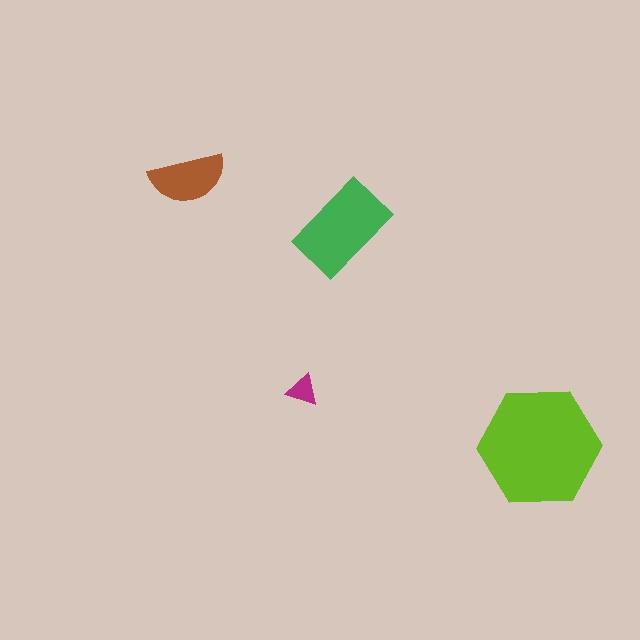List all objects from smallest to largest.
The magenta triangle, the brown semicircle, the green rectangle, the lime hexagon.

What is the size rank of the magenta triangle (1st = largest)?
4th.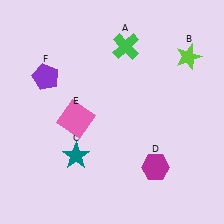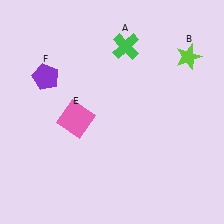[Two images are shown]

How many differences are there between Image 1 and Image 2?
There are 2 differences between the two images.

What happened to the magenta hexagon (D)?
The magenta hexagon (D) was removed in Image 2. It was in the bottom-right area of Image 1.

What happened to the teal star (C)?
The teal star (C) was removed in Image 2. It was in the bottom-left area of Image 1.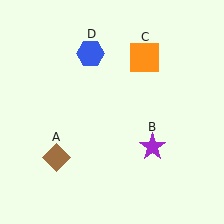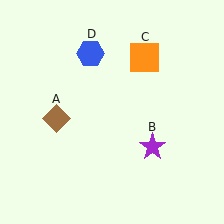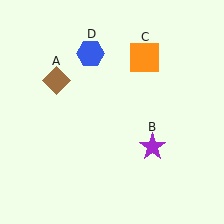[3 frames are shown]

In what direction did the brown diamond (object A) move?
The brown diamond (object A) moved up.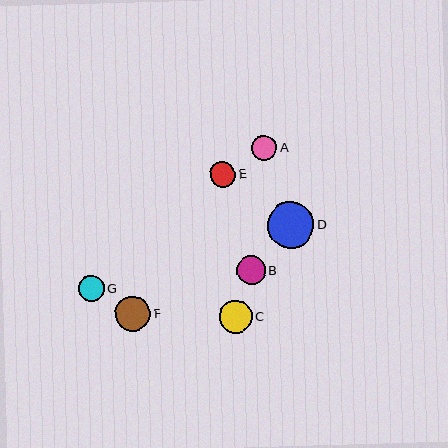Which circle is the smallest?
Circle A is the smallest with a size of approximately 25 pixels.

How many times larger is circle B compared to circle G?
Circle B is approximately 1.1 times the size of circle G.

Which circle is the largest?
Circle D is the largest with a size of approximately 46 pixels.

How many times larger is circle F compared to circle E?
Circle F is approximately 1.4 times the size of circle E.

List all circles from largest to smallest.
From largest to smallest: D, F, C, B, G, E, A.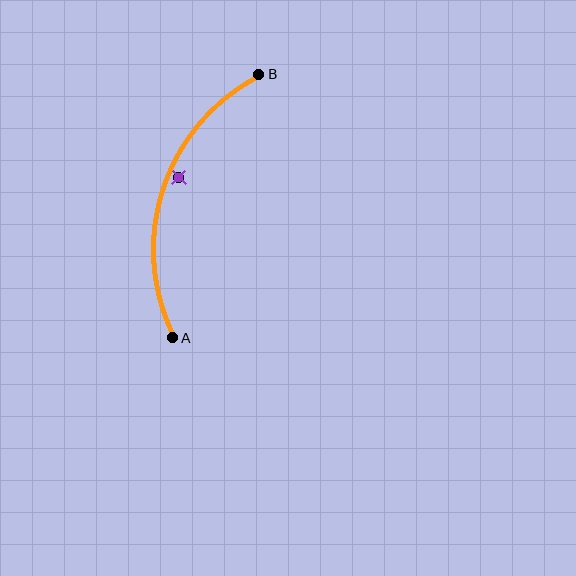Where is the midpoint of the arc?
The arc midpoint is the point on the curve farthest from the straight line joining A and B. It sits to the left of that line.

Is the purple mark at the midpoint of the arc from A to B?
No — the purple mark does not lie on the arc at all. It sits slightly inside the curve.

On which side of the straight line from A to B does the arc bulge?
The arc bulges to the left of the straight line connecting A and B.